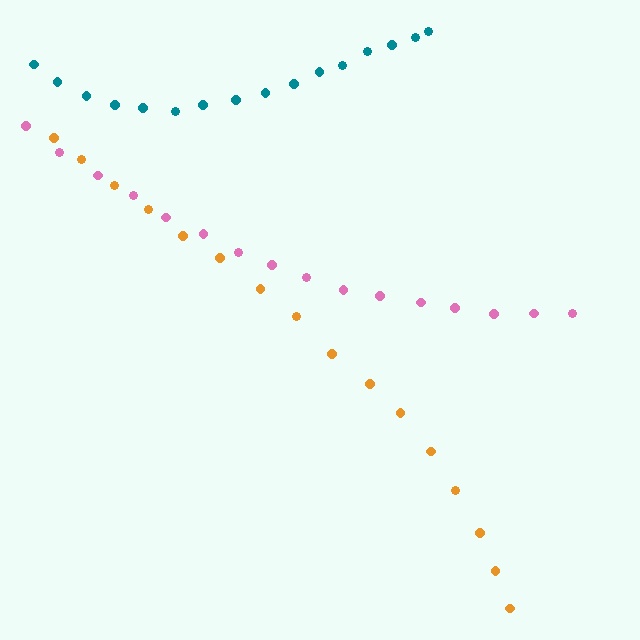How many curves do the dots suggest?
There are 3 distinct paths.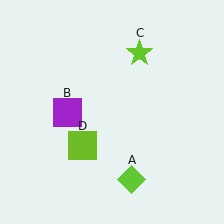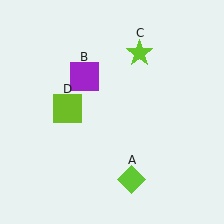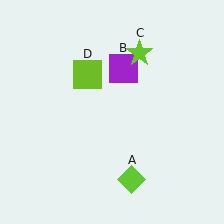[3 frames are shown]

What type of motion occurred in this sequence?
The purple square (object B), lime square (object D) rotated clockwise around the center of the scene.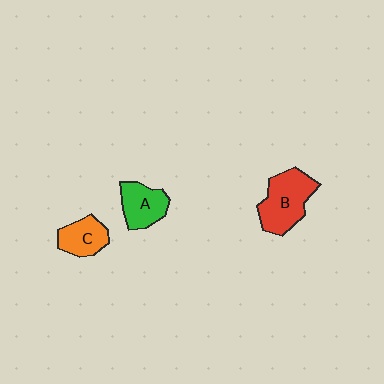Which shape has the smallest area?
Shape C (orange).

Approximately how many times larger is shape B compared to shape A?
Approximately 1.4 times.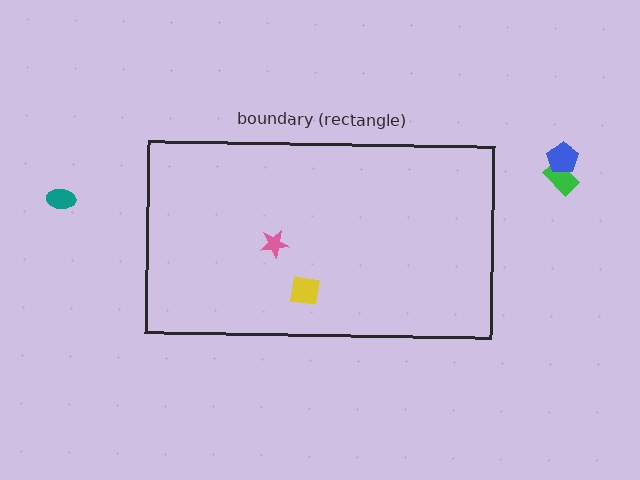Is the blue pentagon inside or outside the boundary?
Outside.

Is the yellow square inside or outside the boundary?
Inside.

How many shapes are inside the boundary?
2 inside, 3 outside.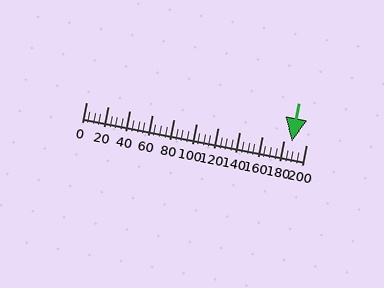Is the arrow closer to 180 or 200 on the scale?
The arrow is closer to 180.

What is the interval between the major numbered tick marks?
The major tick marks are spaced 20 units apart.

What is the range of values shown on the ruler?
The ruler shows values from 0 to 200.